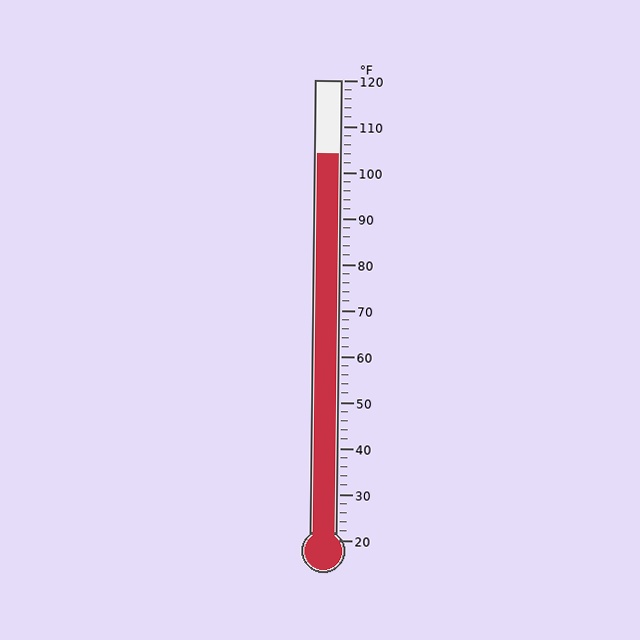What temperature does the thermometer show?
The thermometer shows approximately 104°F.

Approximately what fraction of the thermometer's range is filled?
The thermometer is filled to approximately 85% of its range.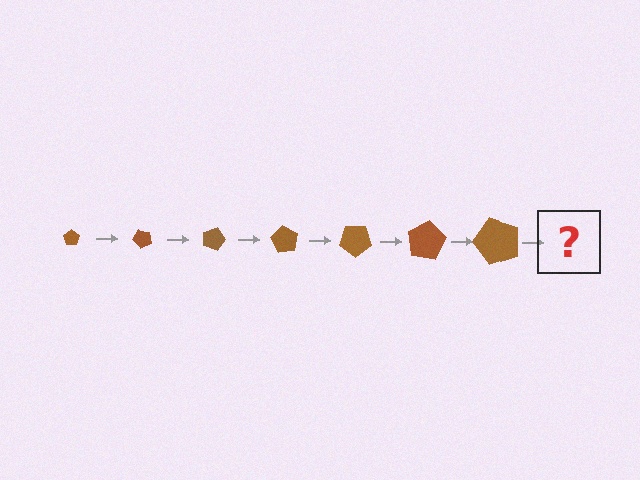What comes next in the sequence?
The next element should be a pentagon, larger than the previous one and rotated 315 degrees from the start.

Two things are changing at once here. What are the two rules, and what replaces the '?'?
The two rules are that the pentagon grows larger each step and it rotates 45 degrees each step. The '?' should be a pentagon, larger than the previous one and rotated 315 degrees from the start.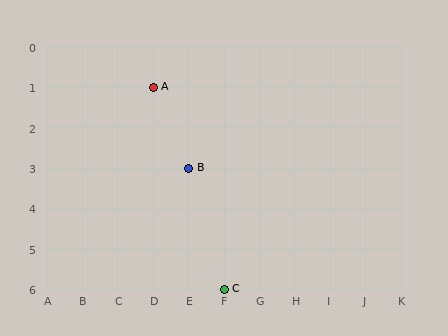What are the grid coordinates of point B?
Point B is at grid coordinates (E, 3).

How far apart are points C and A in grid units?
Points C and A are 2 columns and 5 rows apart (about 5.4 grid units diagonally).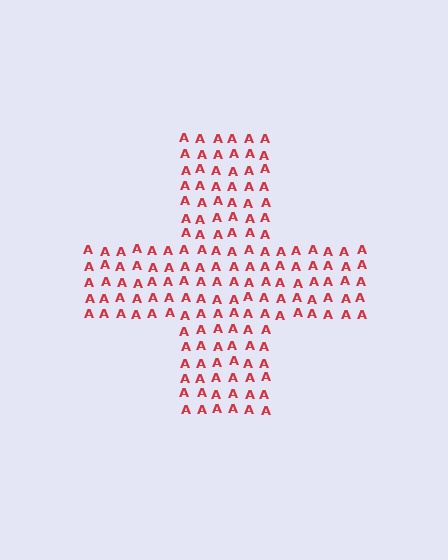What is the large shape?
The large shape is a cross.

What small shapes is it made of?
It is made of small letter A's.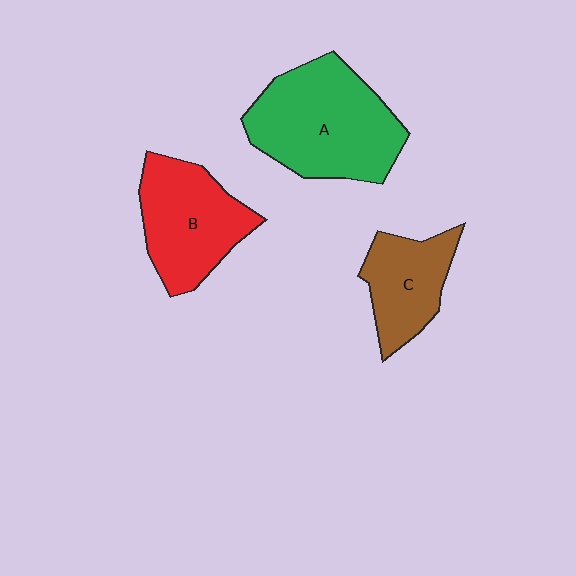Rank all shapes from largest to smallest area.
From largest to smallest: A (green), B (red), C (brown).